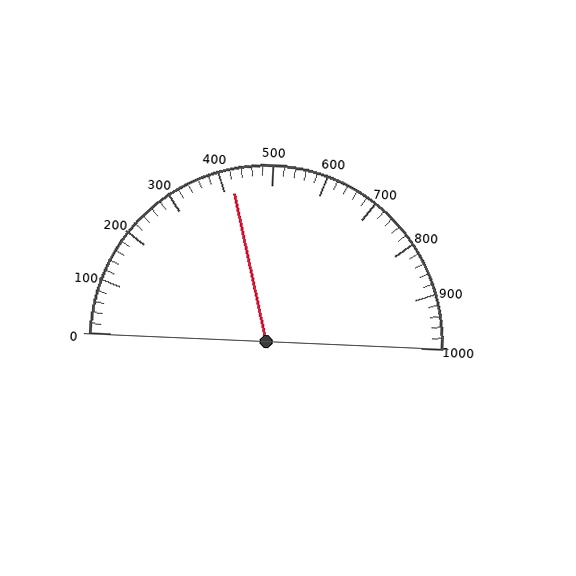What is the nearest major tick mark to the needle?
The nearest major tick mark is 400.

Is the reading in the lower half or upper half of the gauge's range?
The reading is in the lower half of the range (0 to 1000).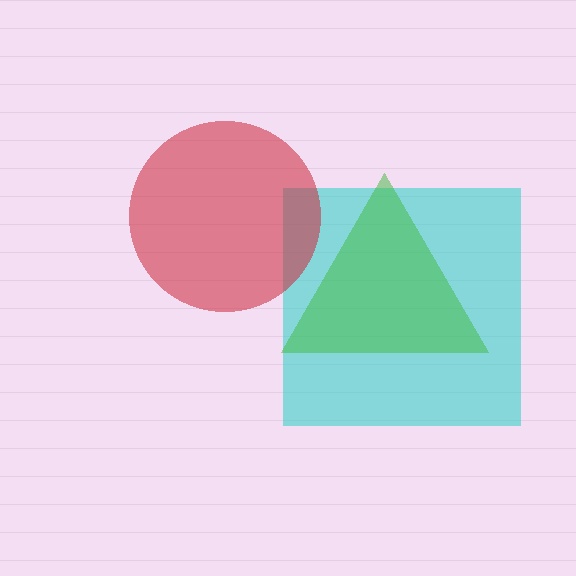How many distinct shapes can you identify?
There are 3 distinct shapes: a cyan square, a red circle, a green triangle.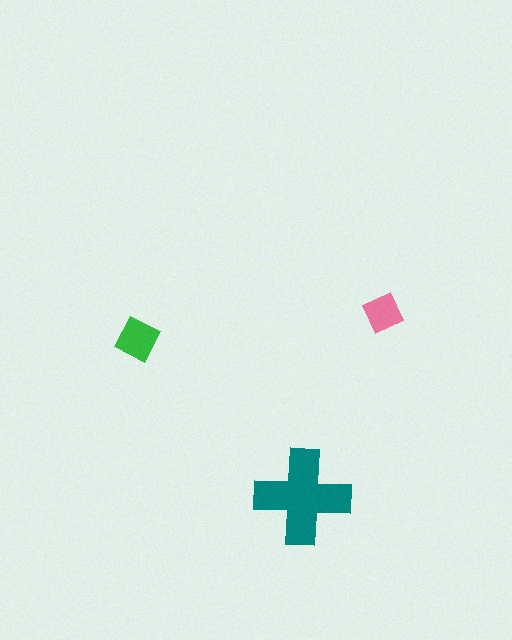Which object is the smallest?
The pink square.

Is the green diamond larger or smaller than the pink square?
Larger.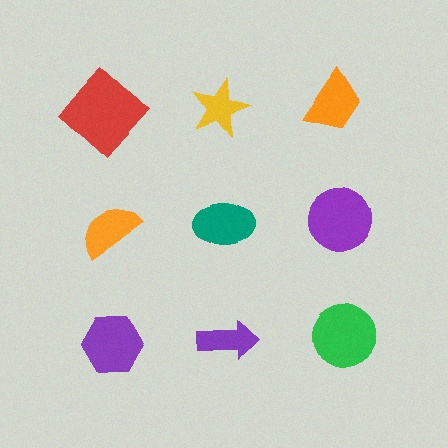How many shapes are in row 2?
3 shapes.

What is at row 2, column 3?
A purple circle.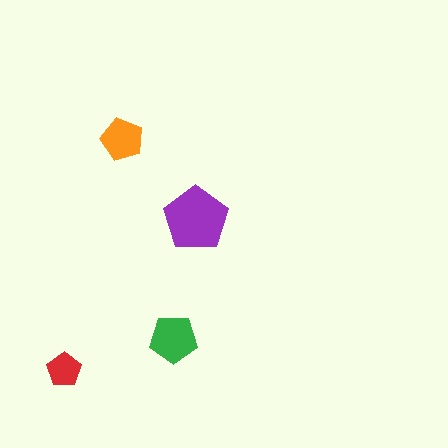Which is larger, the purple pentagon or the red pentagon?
The purple one.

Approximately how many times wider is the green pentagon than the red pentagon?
About 1.5 times wider.